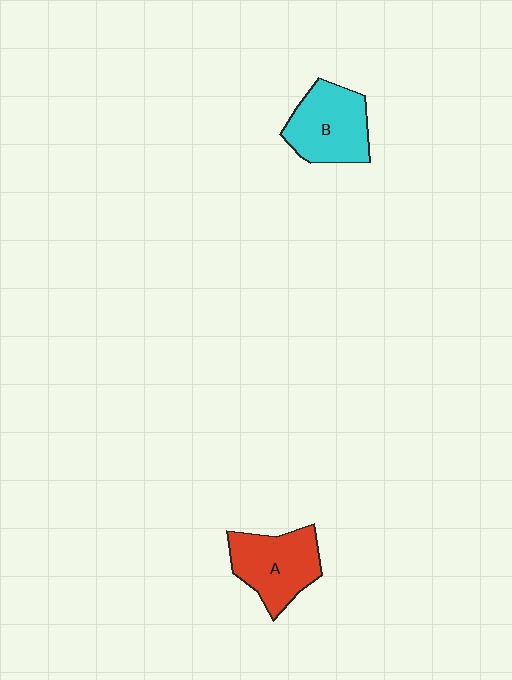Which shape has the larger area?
Shape B (cyan).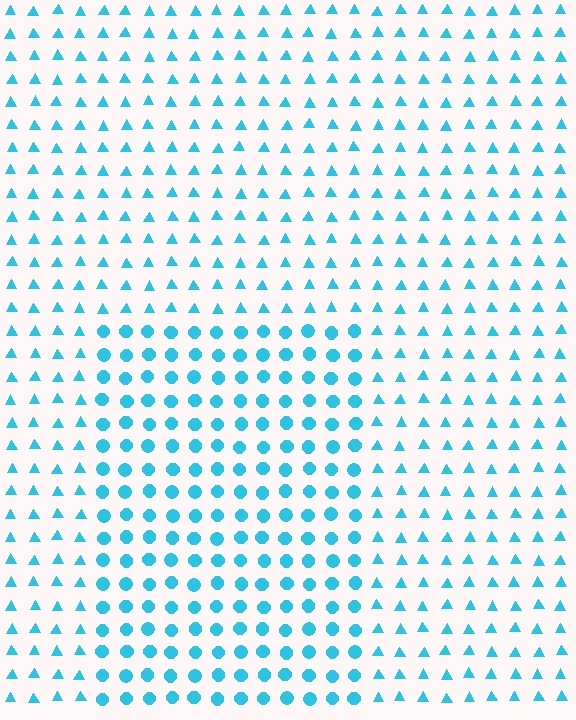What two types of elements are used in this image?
The image uses circles inside the rectangle region and triangles outside it.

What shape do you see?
I see a rectangle.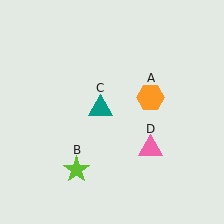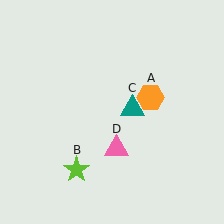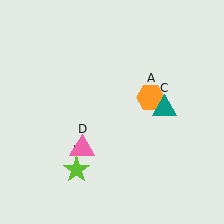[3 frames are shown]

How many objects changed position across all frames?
2 objects changed position: teal triangle (object C), pink triangle (object D).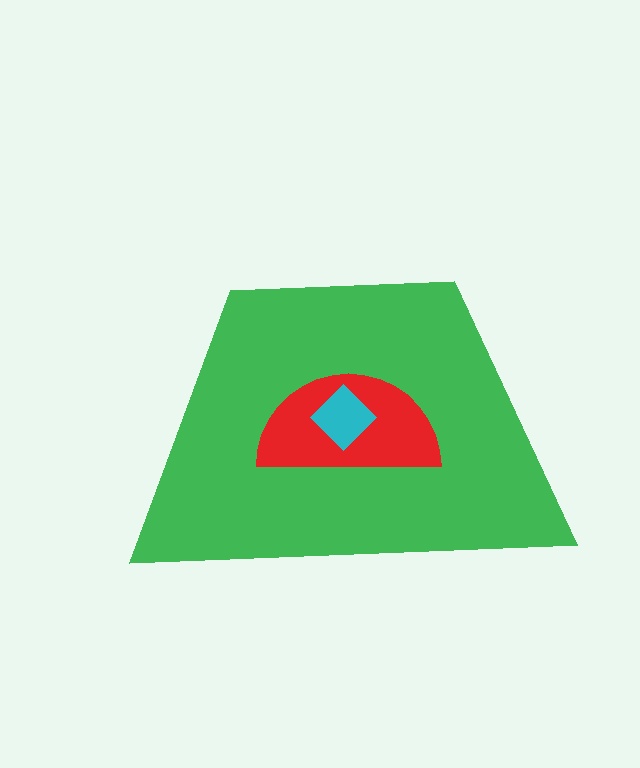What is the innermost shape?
The cyan diamond.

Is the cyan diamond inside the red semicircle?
Yes.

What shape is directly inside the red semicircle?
The cyan diamond.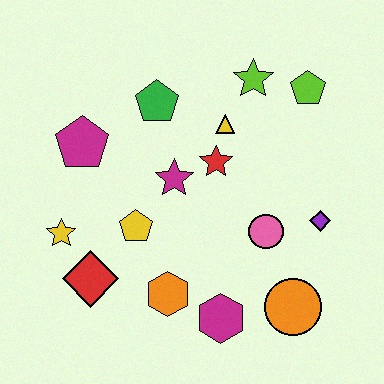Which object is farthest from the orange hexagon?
The lime pentagon is farthest from the orange hexagon.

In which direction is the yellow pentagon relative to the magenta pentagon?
The yellow pentagon is below the magenta pentagon.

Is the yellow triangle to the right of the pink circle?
No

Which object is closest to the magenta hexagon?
The orange hexagon is closest to the magenta hexagon.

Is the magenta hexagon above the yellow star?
No